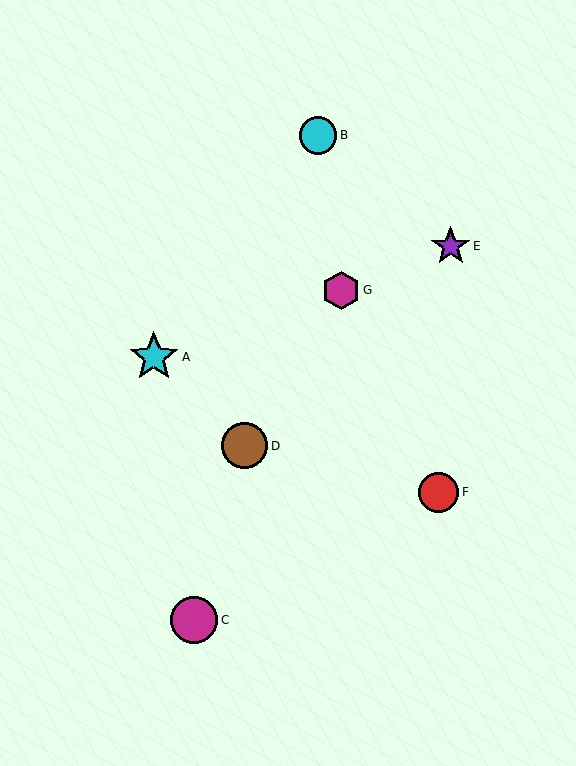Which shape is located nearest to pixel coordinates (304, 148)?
The cyan circle (labeled B) at (318, 135) is nearest to that location.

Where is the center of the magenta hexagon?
The center of the magenta hexagon is at (341, 290).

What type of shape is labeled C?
Shape C is a magenta circle.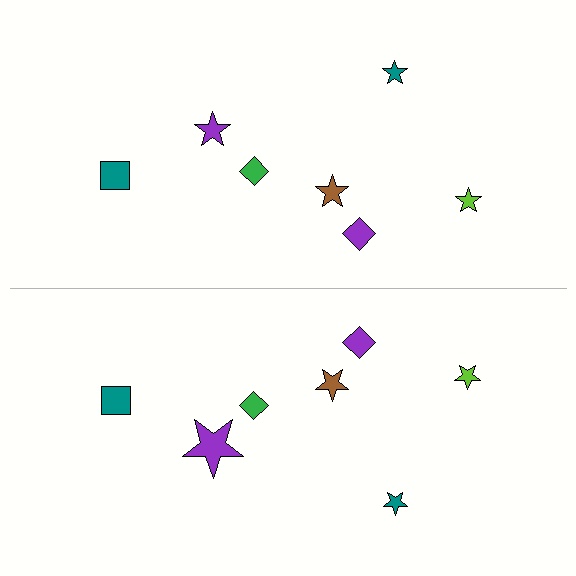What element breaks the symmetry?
The purple star on the bottom side has a different size than its mirror counterpart.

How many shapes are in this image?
There are 14 shapes in this image.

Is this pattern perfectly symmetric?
No, the pattern is not perfectly symmetric. The purple star on the bottom side has a different size than its mirror counterpart.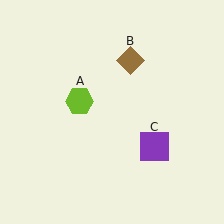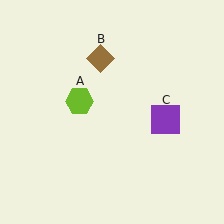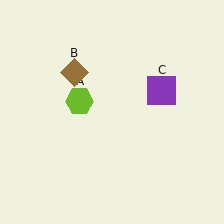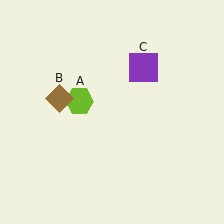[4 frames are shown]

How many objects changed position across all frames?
2 objects changed position: brown diamond (object B), purple square (object C).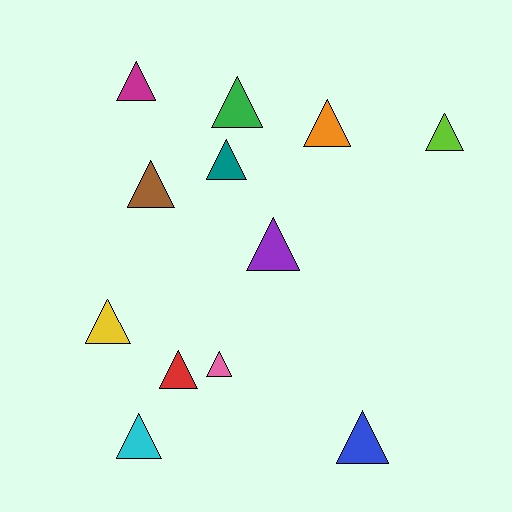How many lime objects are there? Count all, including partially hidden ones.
There is 1 lime object.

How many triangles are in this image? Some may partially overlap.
There are 12 triangles.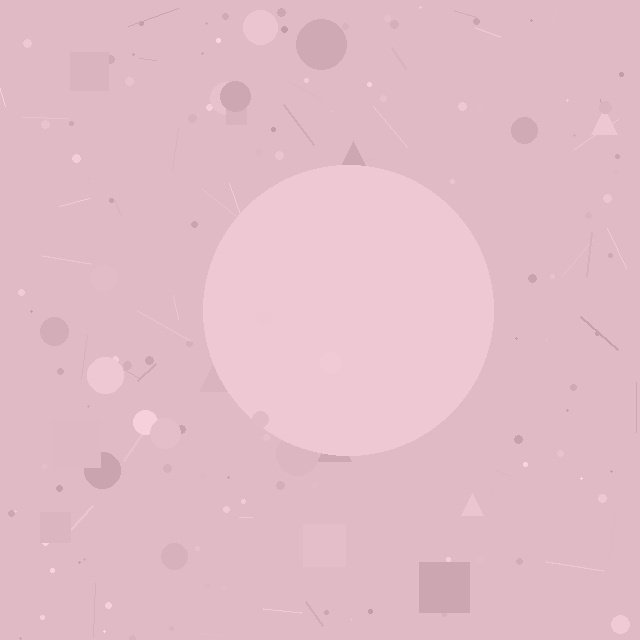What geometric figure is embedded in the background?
A circle is embedded in the background.